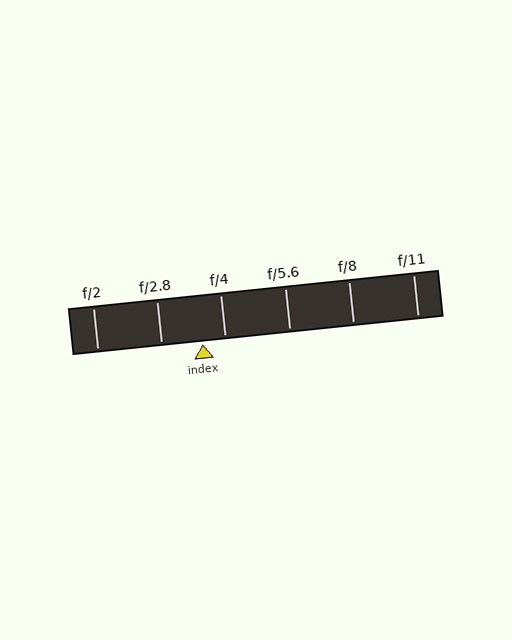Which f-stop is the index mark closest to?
The index mark is closest to f/4.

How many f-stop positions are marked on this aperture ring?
There are 6 f-stop positions marked.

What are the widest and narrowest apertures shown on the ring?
The widest aperture shown is f/2 and the narrowest is f/11.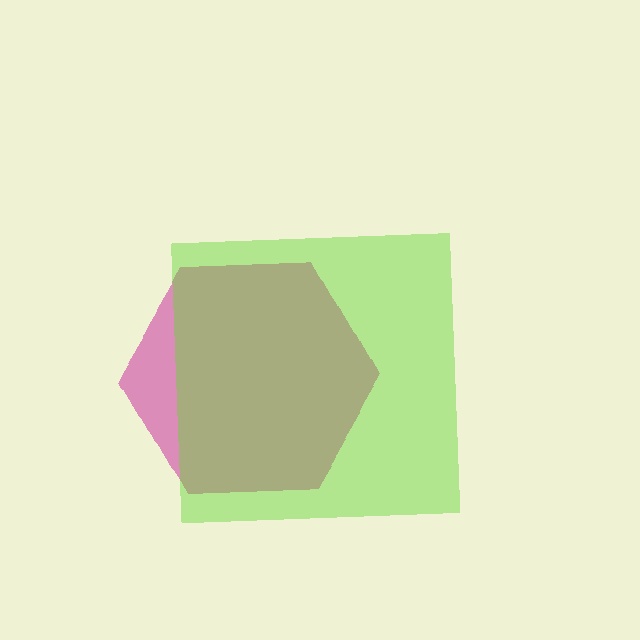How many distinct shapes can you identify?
There are 2 distinct shapes: a magenta hexagon, a lime square.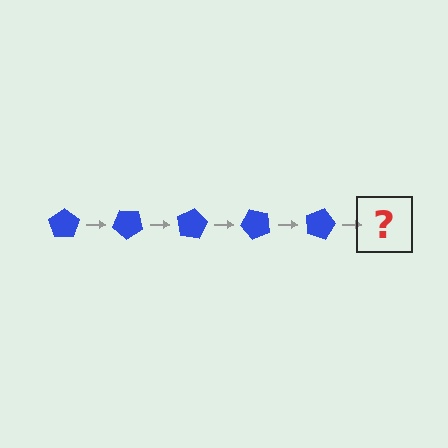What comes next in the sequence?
The next element should be a blue pentagon rotated 200 degrees.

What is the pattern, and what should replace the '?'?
The pattern is that the pentagon rotates 40 degrees each step. The '?' should be a blue pentagon rotated 200 degrees.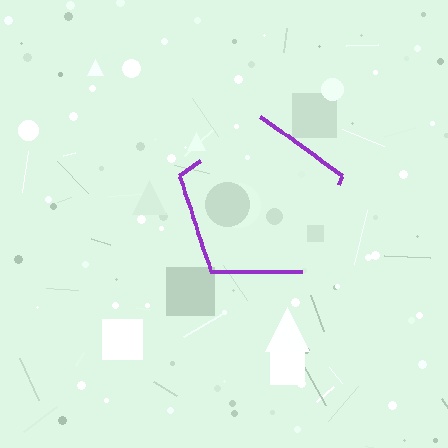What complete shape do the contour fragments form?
The contour fragments form a pentagon.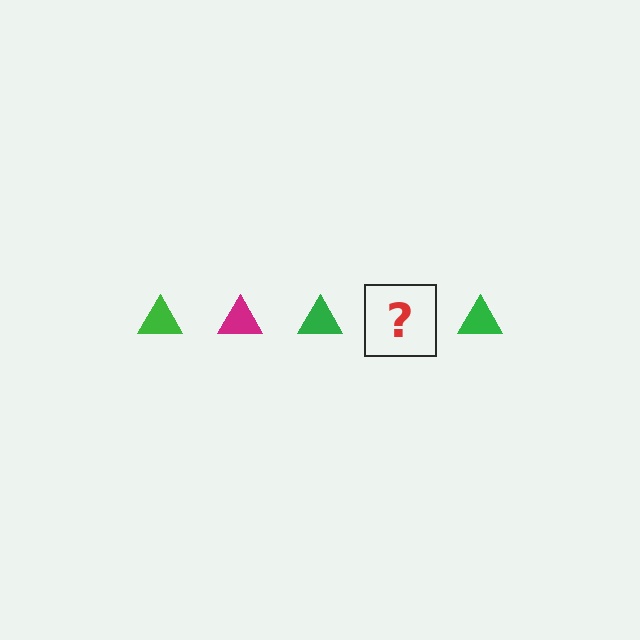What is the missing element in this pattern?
The missing element is a magenta triangle.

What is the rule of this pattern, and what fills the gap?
The rule is that the pattern cycles through green, magenta triangles. The gap should be filled with a magenta triangle.